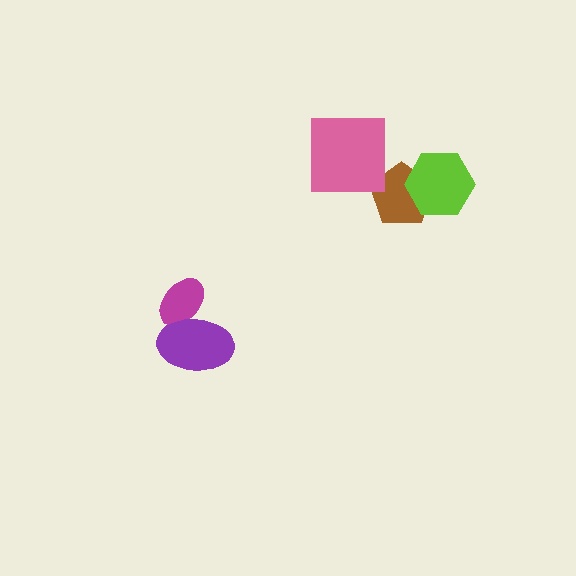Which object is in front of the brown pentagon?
The lime hexagon is in front of the brown pentagon.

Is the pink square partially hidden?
No, no other shape covers it.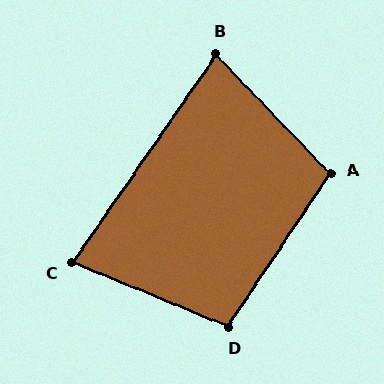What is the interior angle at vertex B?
Approximately 79 degrees (acute).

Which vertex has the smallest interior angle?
C, at approximately 78 degrees.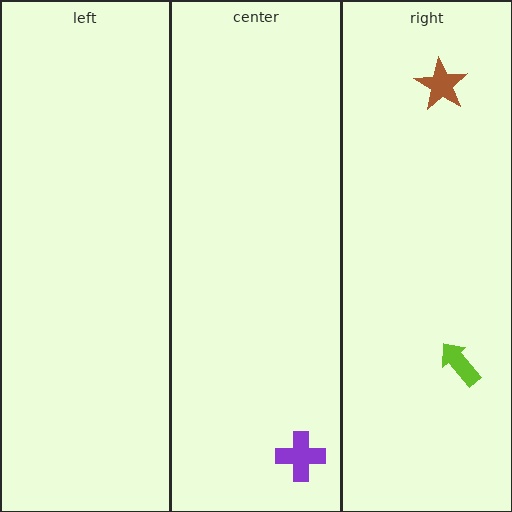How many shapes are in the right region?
2.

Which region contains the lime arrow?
The right region.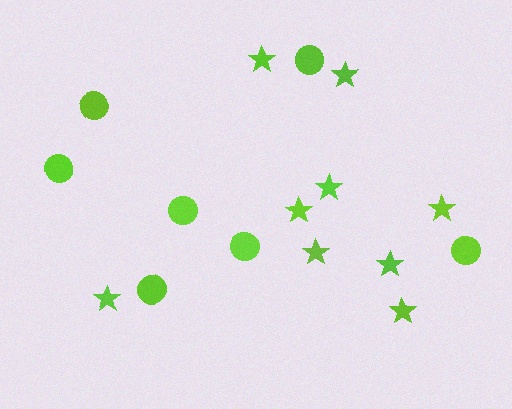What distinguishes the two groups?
There are 2 groups: one group of stars (9) and one group of circles (7).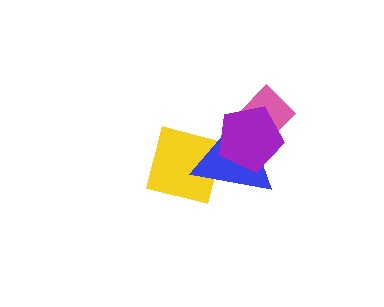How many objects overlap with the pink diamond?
2 objects overlap with the pink diamond.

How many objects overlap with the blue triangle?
3 objects overlap with the blue triangle.